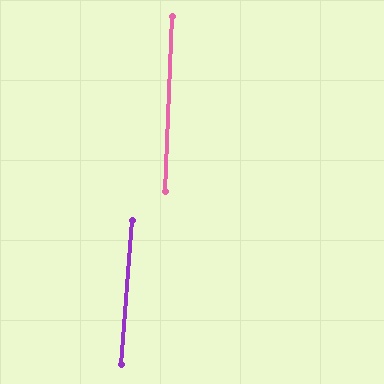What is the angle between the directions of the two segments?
Approximately 2 degrees.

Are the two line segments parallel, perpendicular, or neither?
Parallel — their directions differ by only 1.8°.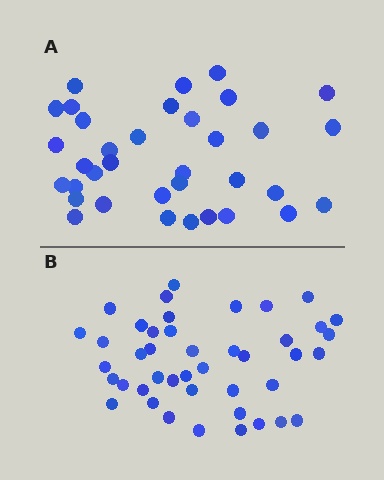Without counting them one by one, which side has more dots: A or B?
Region B (the bottom region) has more dots.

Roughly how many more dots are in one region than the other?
Region B has roughly 8 or so more dots than region A.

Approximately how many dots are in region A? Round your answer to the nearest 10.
About 40 dots. (The exact count is 35, which rounds to 40.)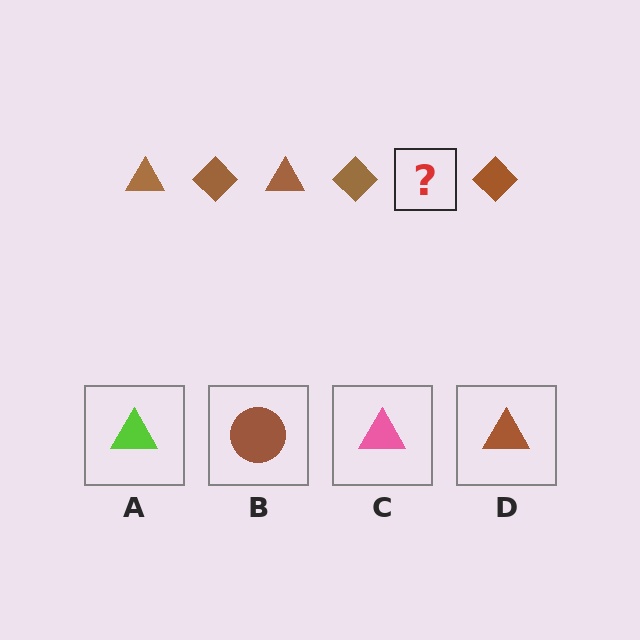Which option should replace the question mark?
Option D.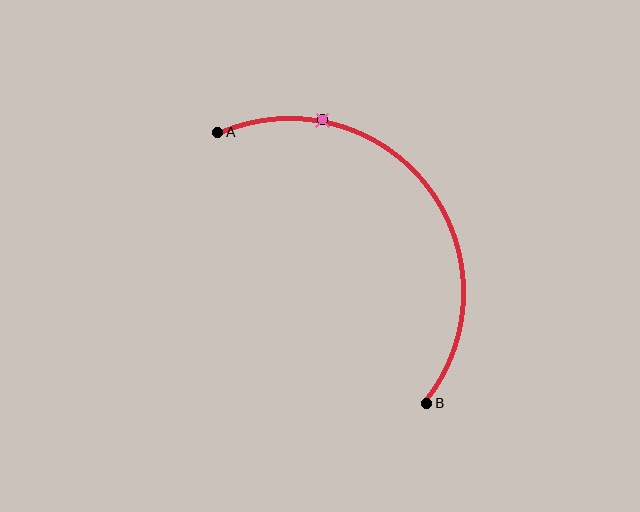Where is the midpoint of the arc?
The arc midpoint is the point on the curve farthest from the straight line joining A and B. It sits above and to the right of that line.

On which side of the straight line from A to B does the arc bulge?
The arc bulges above and to the right of the straight line connecting A and B.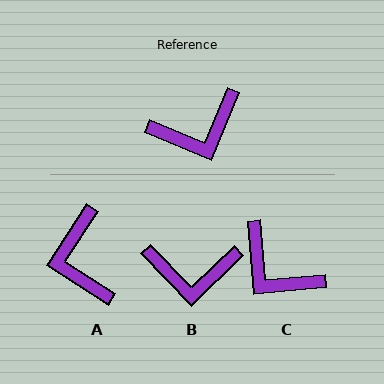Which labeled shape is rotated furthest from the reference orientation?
A, about 100 degrees away.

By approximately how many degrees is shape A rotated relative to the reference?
Approximately 100 degrees clockwise.